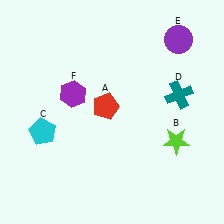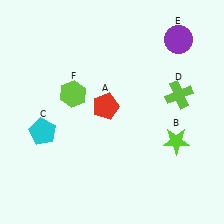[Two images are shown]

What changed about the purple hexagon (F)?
In Image 1, F is purple. In Image 2, it changed to lime.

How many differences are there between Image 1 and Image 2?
There are 2 differences between the two images.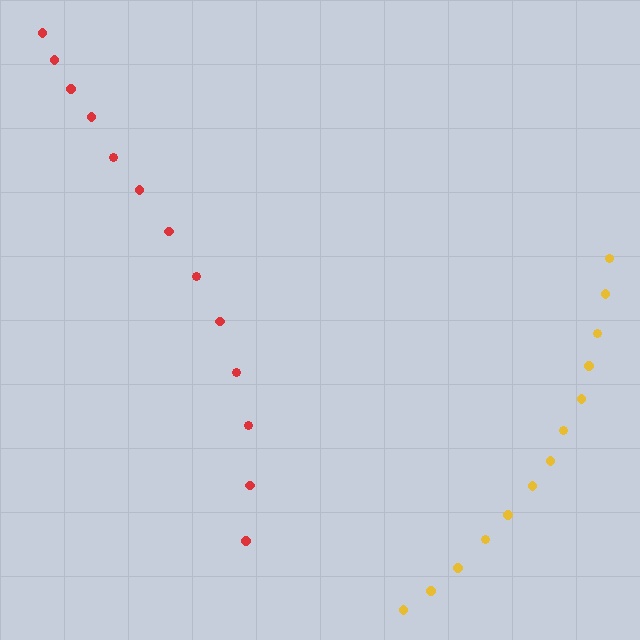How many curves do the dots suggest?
There are 2 distinct paths.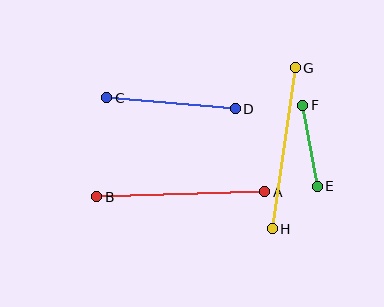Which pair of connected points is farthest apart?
Points A and B are farthest apart.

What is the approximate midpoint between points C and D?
The midpoint is at approximately (171, 103) pixels.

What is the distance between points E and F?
The distance is approximately 82 pixels.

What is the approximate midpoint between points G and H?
The midpoint is at approximately (284, 148) pixels.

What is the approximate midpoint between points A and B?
The midpoint is at approximately (181, 194) pixels.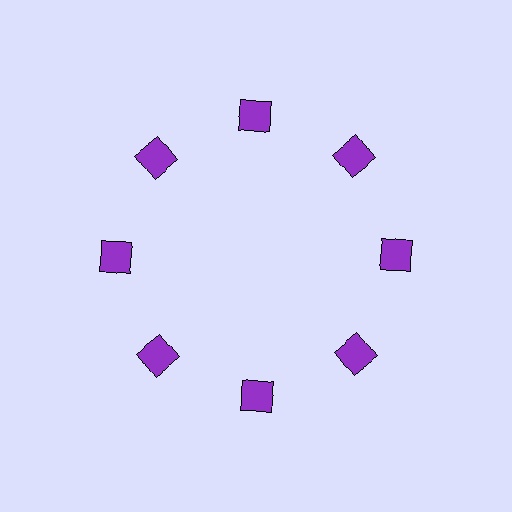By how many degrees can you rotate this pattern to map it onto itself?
The pattern maps onto itself every 45 degrees of rotation.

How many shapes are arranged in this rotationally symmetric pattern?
There are 8 shapes, arranged in 8 groups of 1.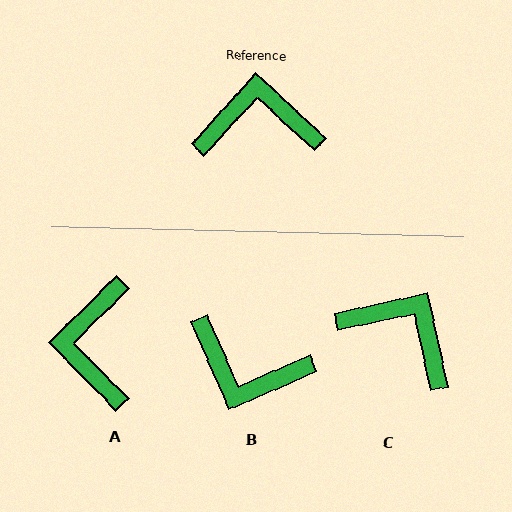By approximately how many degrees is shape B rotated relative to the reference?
Approximately 156 degrees counter-clockwise.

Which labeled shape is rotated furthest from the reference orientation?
B, about 156 degrees away.